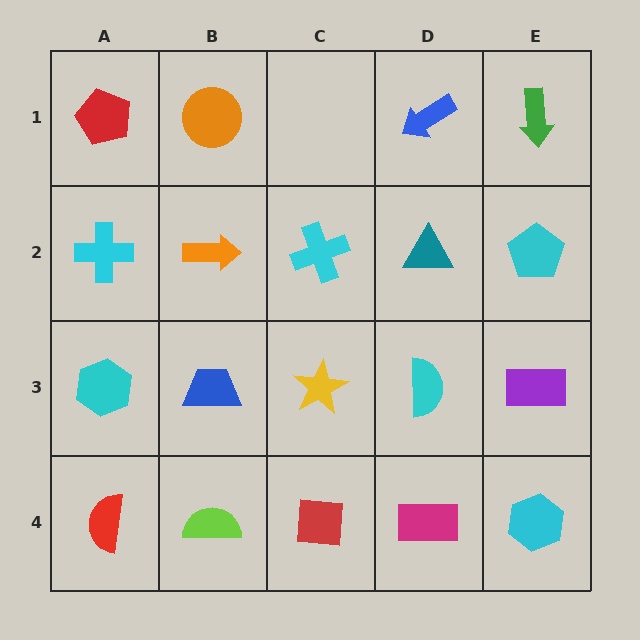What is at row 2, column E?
A cyan pentagon.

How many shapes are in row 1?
4 shapes.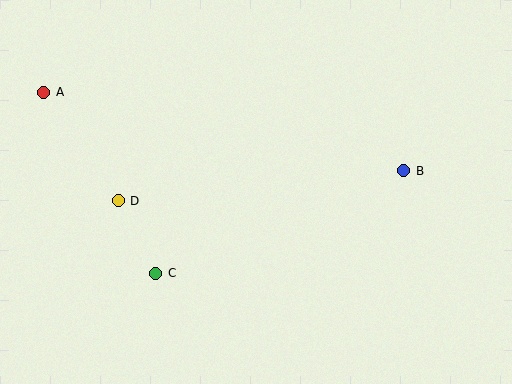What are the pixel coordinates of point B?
Point B is at (404, 171).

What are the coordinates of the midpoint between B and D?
The midpoint between B and D is at (261, 186).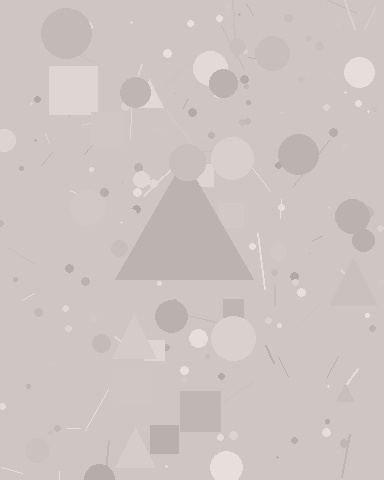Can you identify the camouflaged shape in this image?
The camouflaged shape is a triangle.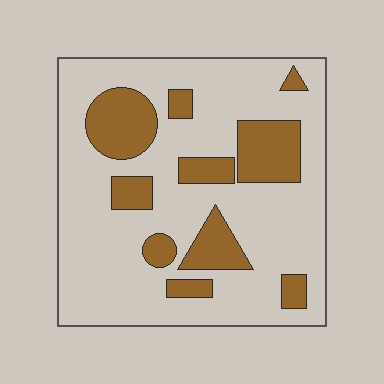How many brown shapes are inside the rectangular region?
10.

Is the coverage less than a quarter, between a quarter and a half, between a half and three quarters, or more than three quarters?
Less than a quarter.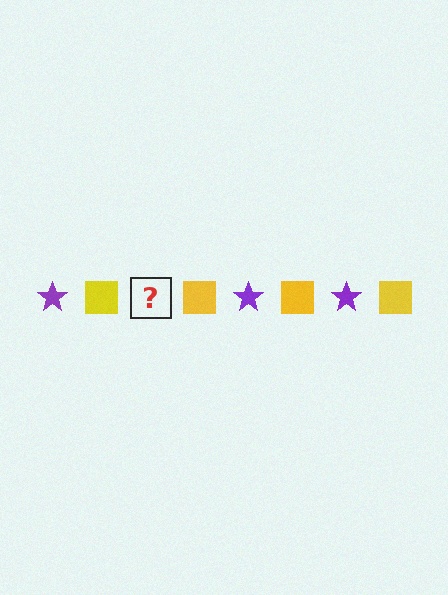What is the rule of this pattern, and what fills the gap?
The rule is that the pattern alternates between purple star and yellow square. The gap should be filled with a purple star.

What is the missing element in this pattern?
The missing element is a purple star.